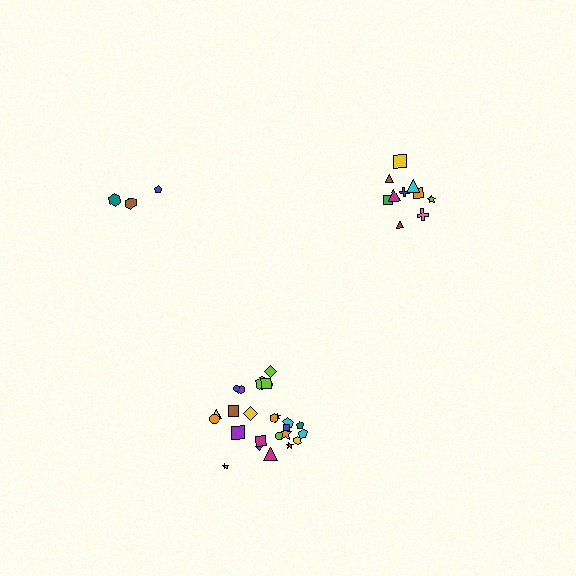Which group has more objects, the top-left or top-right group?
The top-right group.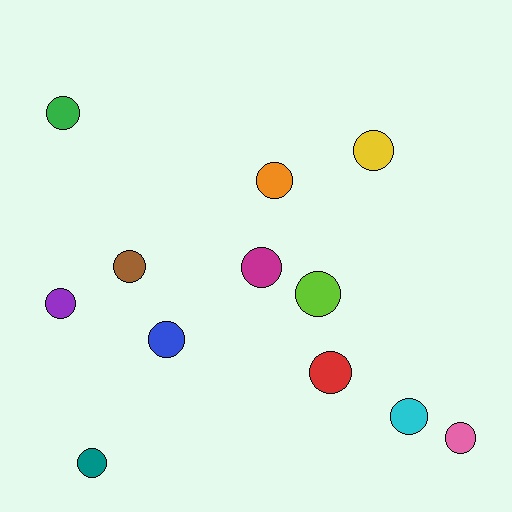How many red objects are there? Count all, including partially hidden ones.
There is 1 red object.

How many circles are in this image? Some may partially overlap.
There are 12 circles.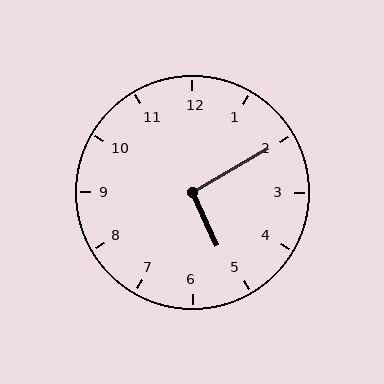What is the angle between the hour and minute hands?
Approximately 95 degrees.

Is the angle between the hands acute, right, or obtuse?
It is right.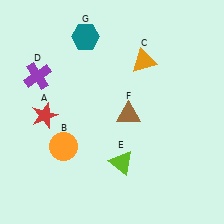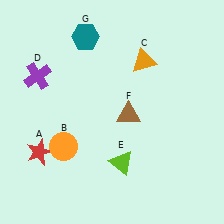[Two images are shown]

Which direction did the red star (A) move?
The red star (A) moved down.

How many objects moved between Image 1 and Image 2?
1 object moved between the two images.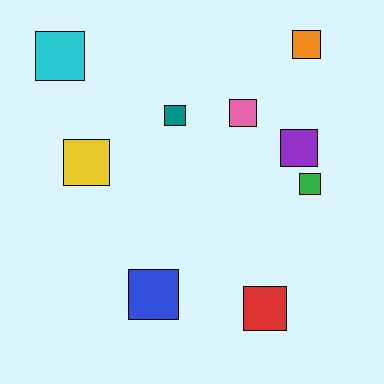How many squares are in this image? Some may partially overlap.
There are 9 squares.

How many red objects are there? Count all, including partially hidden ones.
There is 1 red object.